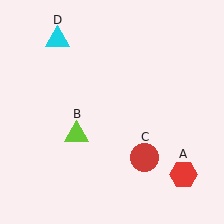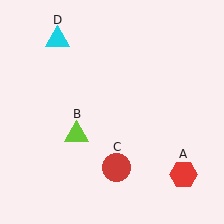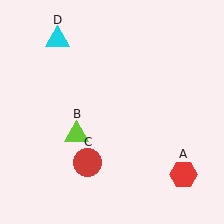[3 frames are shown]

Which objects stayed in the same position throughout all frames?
Red hexagon (object A) and lime triangle (object B) and cyan triangle (object D) remained stationary.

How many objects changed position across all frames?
1 object changed position: red circle (object C).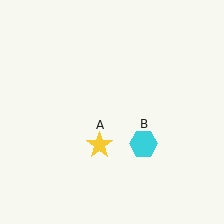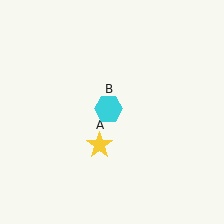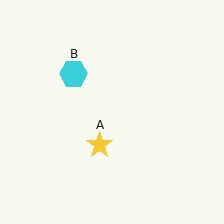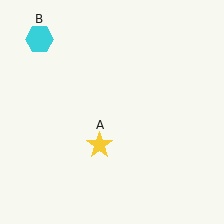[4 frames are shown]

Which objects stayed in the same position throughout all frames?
Yellow star (object A) remained stationary.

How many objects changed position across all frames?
1 object changed position: cyan hexagon (object B).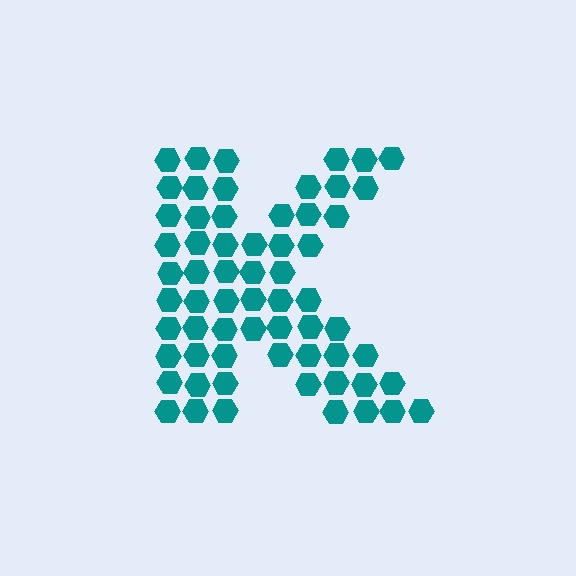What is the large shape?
The large shape is the letter K.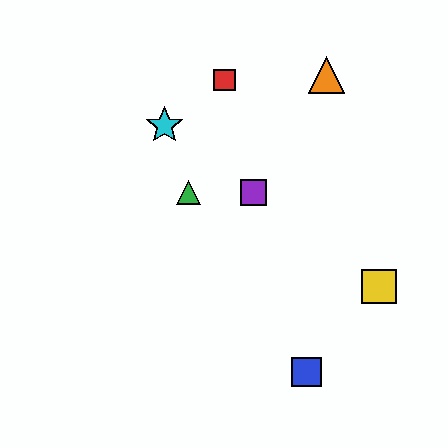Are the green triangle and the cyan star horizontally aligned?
No, the green triangle is at y≈192 and the cyan star is at y≈125.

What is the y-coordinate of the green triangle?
The green triangle is at y≈192.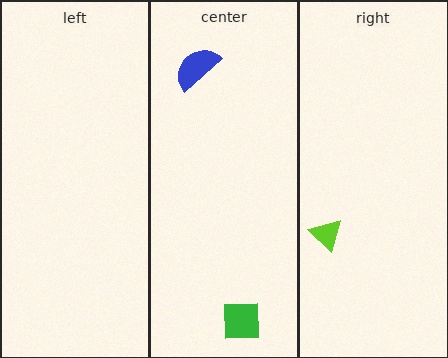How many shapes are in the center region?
2.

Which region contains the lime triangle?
The right region.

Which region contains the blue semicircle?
The center region.